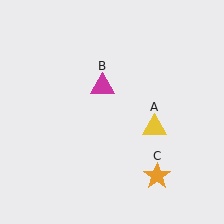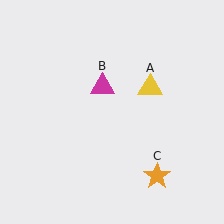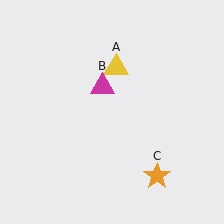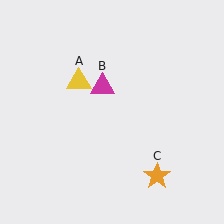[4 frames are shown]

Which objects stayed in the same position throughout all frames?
Magenta triangle (object B) and orange star (object C) remained stationary.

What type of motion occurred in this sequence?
The yellow triangle (object A) rotated counterclockwise around the center of the scene.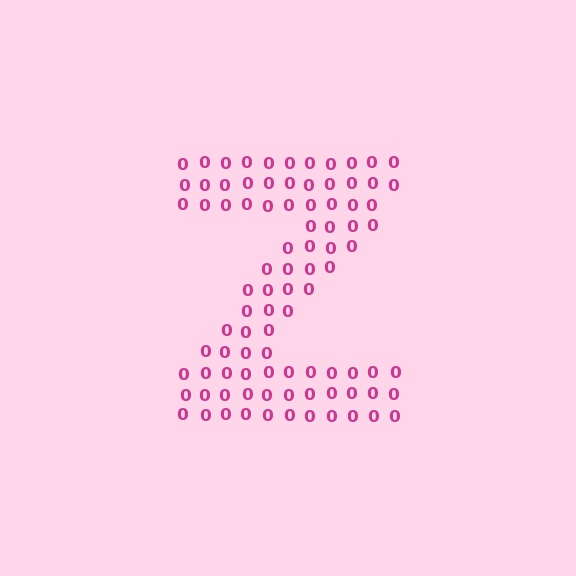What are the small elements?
The small elements are digit 0's.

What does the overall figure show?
The overall figure shows the letter Z.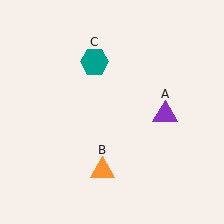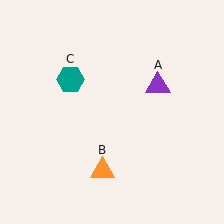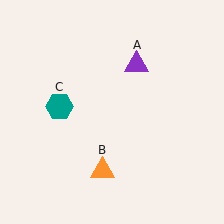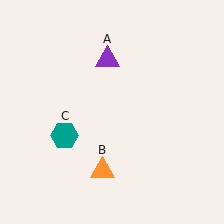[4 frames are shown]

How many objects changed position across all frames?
2 objects changed position: purple triangle (object A), teal hexagon (object C).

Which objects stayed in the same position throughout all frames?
Orange triangle (object B) remained stationary.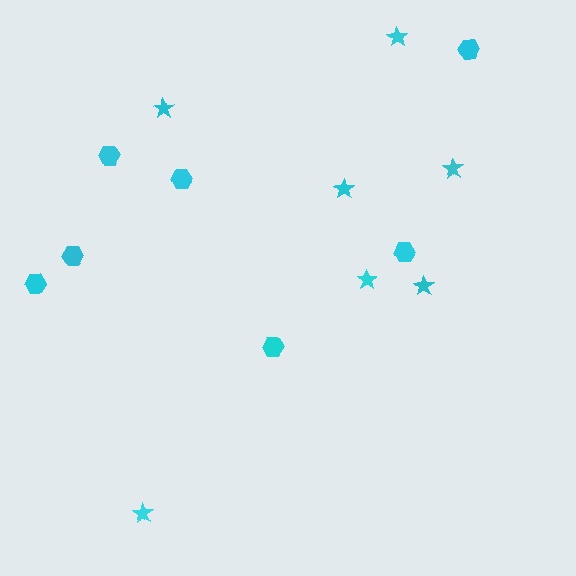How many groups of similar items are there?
There are 2 groups: one group of stars (7) and one group of hexagons (7).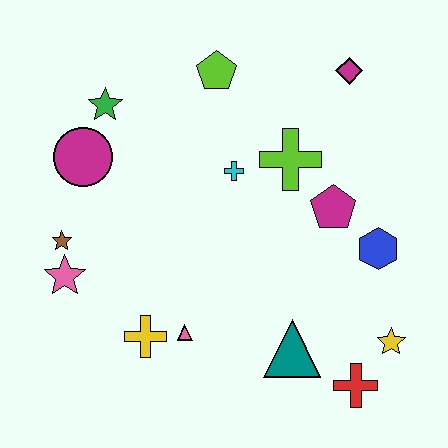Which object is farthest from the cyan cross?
The red cross is farthest from the cyan cross.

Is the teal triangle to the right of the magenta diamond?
No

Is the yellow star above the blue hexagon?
No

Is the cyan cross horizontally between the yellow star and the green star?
Yes